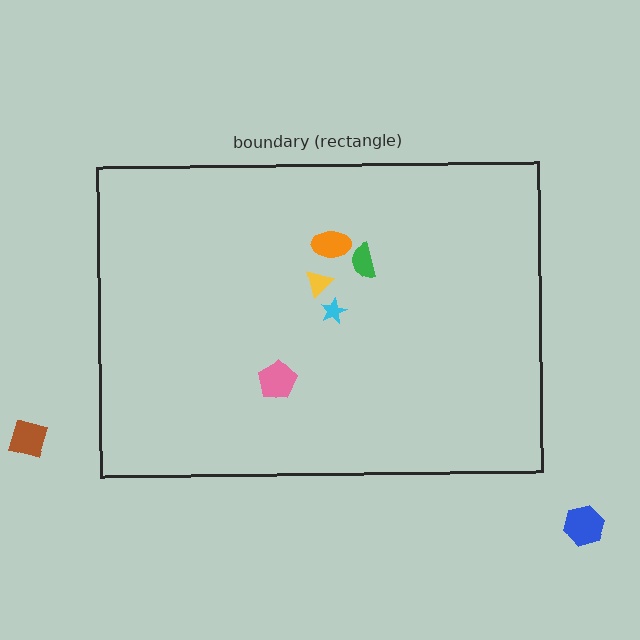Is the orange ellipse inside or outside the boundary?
Inside.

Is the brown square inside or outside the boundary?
Outside.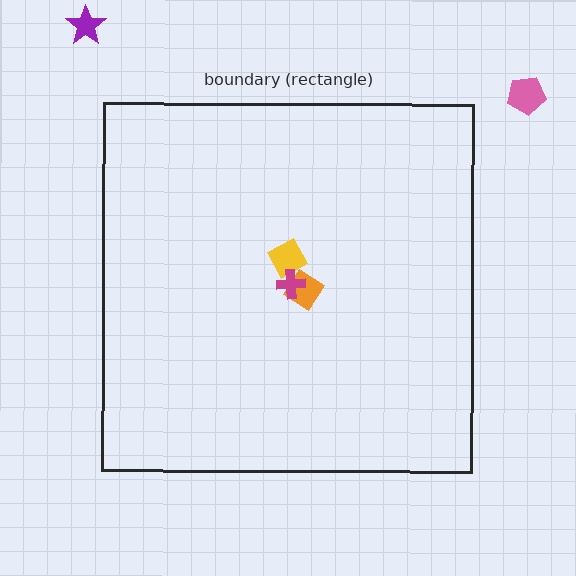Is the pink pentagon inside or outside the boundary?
Outside.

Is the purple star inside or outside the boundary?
Outside.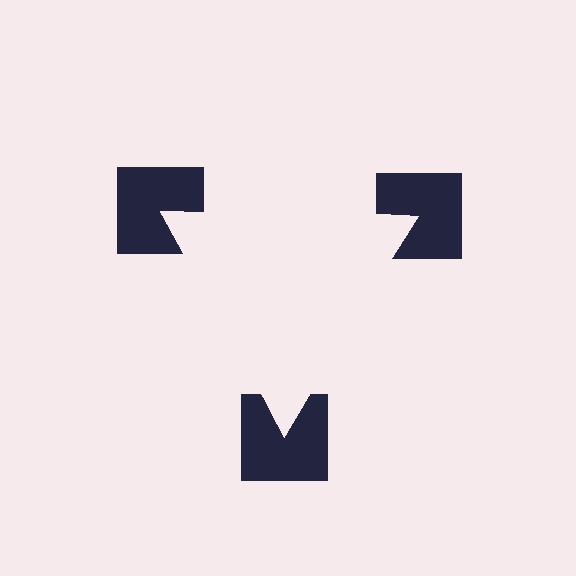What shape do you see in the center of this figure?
An illusory triangle — its edges are inferred from the aligned wedge cuts in the notched squares, not physically drawn.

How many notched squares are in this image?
There are 3 — one at each vertex of the illusory triangle.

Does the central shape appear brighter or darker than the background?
It typically appears slightly brighter than the background, even though no actual brightness change is drawn.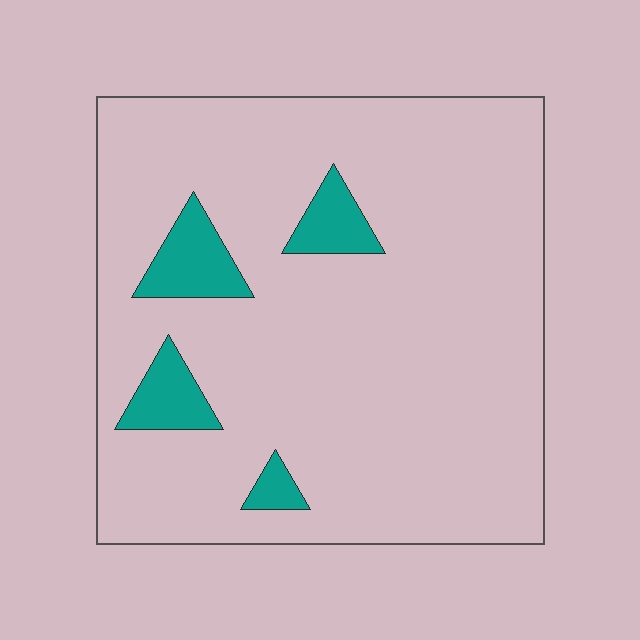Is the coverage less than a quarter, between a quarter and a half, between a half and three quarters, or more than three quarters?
Less than a quarter.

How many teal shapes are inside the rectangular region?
4.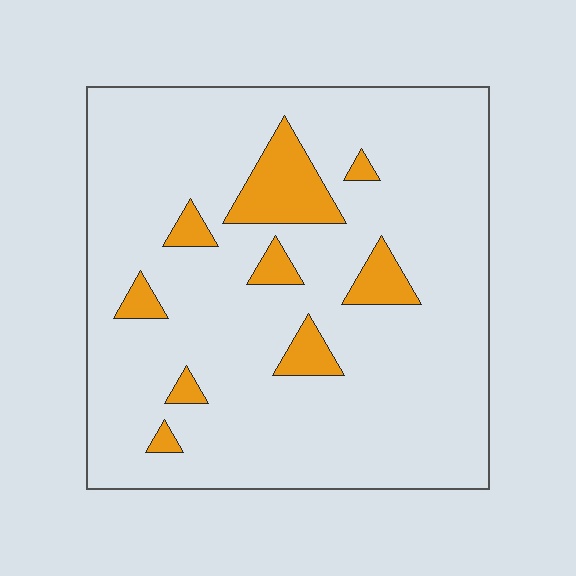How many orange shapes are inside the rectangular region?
9.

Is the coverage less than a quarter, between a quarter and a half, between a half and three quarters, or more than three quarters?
Less than a quarter.